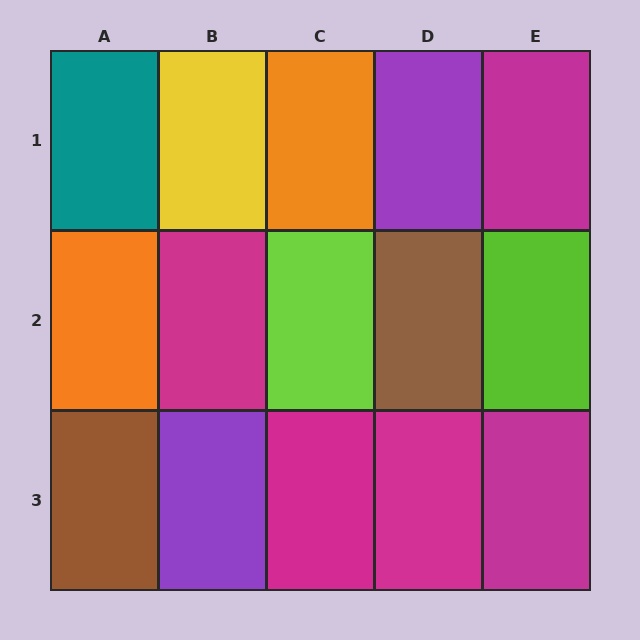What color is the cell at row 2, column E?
Lime.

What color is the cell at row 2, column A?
Orange.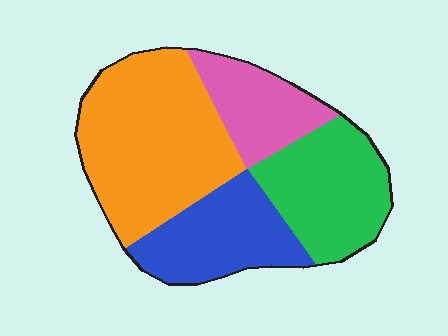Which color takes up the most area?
Orange, at roughly 40%.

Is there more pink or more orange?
Orange.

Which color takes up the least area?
Pink, at roughly 15%.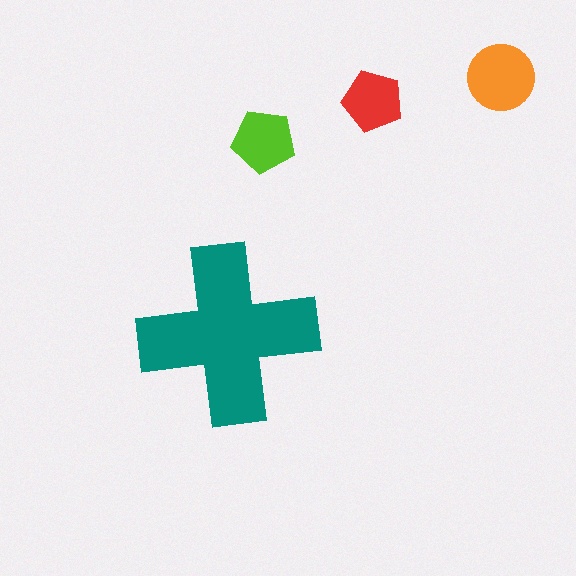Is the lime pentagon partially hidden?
No, the lime pentagon is fully visible.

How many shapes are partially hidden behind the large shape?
0 shapes are partially hidden.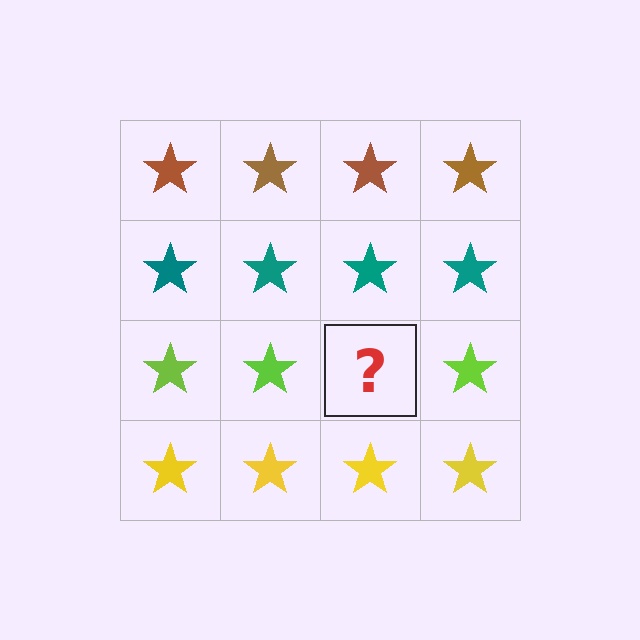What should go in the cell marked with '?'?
The missing cell should contain a lime star.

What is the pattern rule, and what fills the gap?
The rule is that each row has a consistent color. The gap should be filled with a lime star.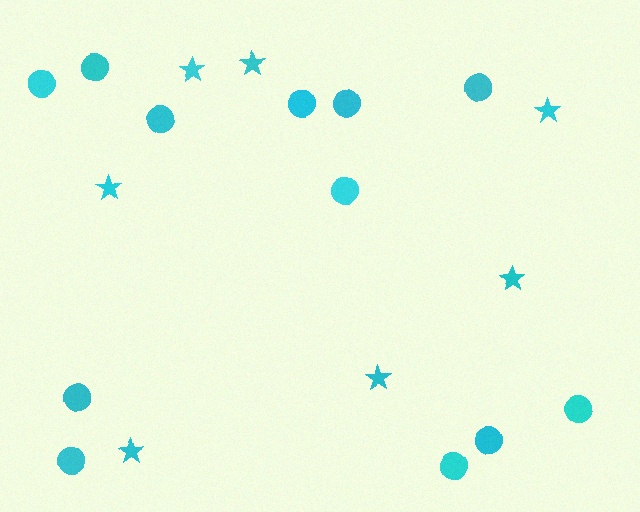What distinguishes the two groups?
There are 2 groups: one group of stars (7) and one group of circles (12).